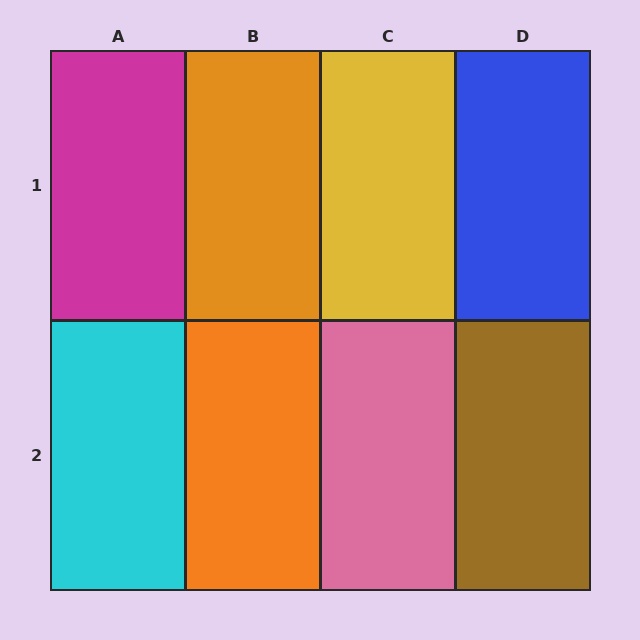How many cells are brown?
1 cell is brown.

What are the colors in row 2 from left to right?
Cyan, orange, pink, brown.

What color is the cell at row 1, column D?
Blue.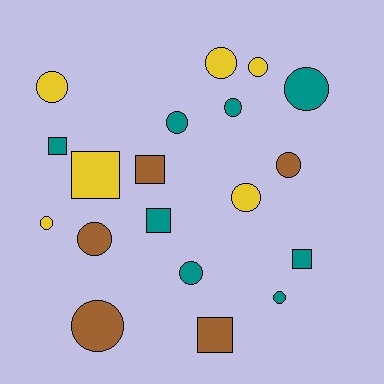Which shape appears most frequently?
Circle, with 13 objects.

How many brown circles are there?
There are 3 brown circles.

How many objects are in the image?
There are 19 objects.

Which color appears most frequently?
Teal, with 8 objects.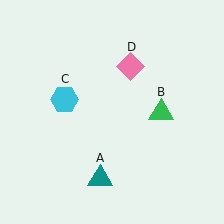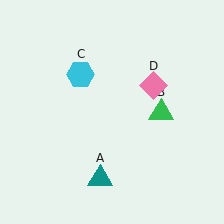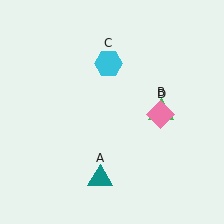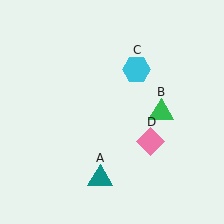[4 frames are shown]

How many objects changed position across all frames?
2 objects changed position: cyan hexagon (object C), pink diamond (object D).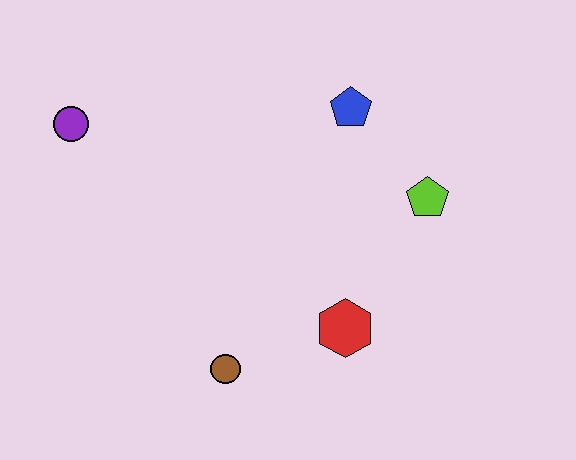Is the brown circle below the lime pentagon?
Yes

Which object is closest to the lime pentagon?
The blue pentagon is closest to the lime pentagon.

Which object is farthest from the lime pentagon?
The purple circle is farthest from the lime pentagon.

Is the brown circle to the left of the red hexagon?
Yes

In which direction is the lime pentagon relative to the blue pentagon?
The lime pentagon is below the blue pentagon.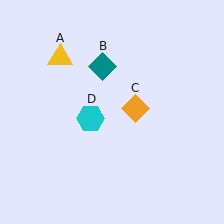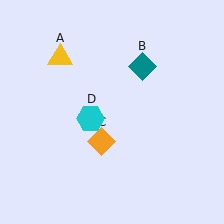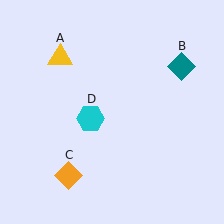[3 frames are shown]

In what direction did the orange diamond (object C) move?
The orange diamond (object C) moved down and to the left.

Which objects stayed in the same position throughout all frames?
Yellow triangle (object A) and cyan hexagon (object D) remained stationary.